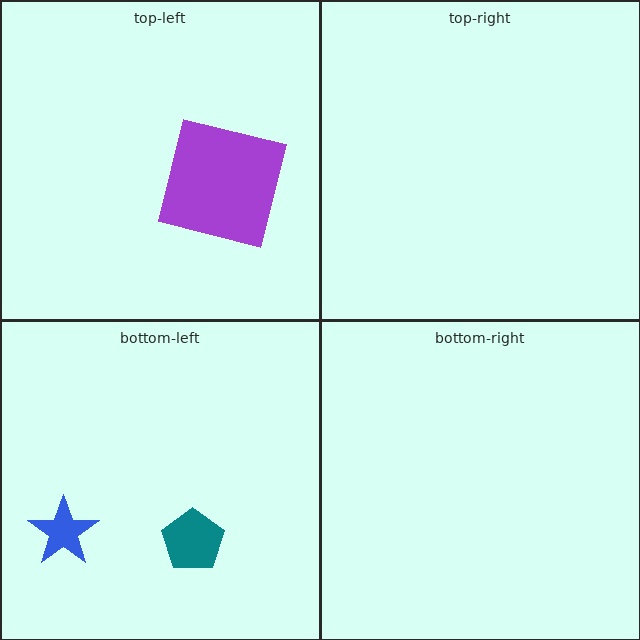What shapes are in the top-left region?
The purple square.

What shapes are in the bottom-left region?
The blue star, the teal pentagon.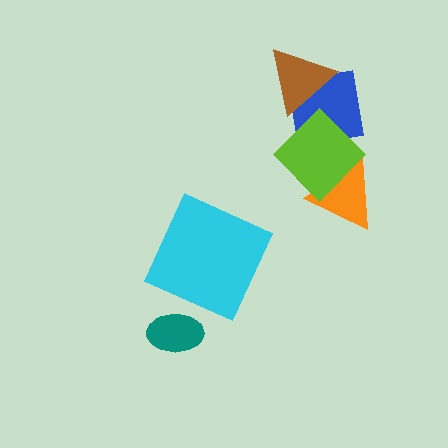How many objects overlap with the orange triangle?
1 object overlaps with the orange triangle.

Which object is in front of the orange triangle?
The lime diamond is in front of the orange triangle.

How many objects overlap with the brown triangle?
1 object overlaps with the brown triangle.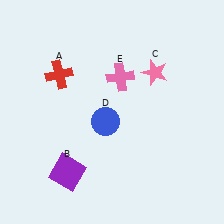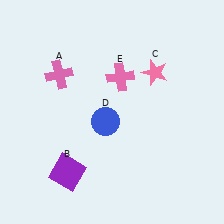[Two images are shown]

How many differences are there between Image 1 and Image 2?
There is 1 difference between the two images.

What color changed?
The cross (A) changed from red in Image 1 to pink in Image 2.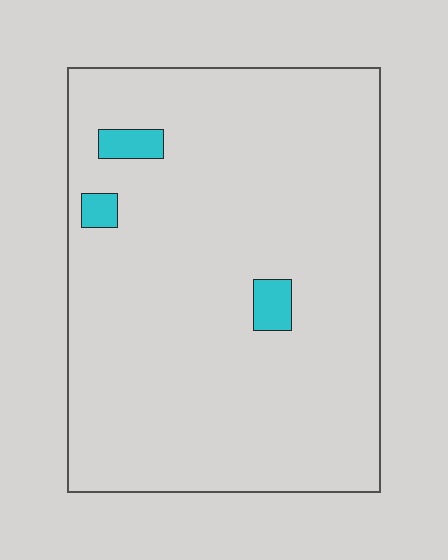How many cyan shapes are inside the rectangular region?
3.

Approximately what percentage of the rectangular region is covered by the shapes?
Approximately 5%.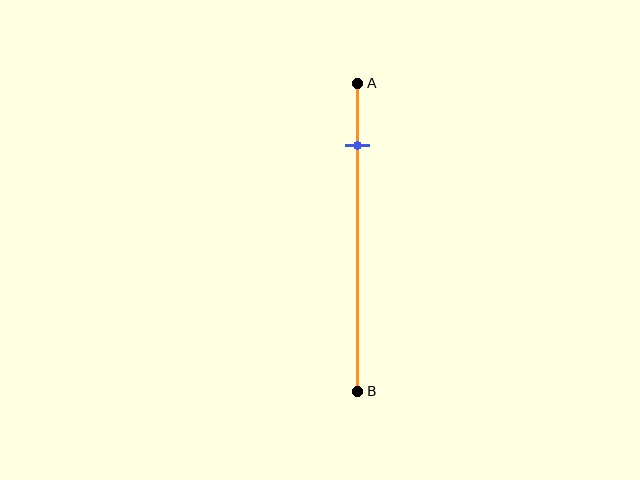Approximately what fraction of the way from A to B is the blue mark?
The blue mark is approximately 20% of the way from A to B.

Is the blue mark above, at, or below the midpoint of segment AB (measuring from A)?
The blue mark is above the midpoint of segment AB.